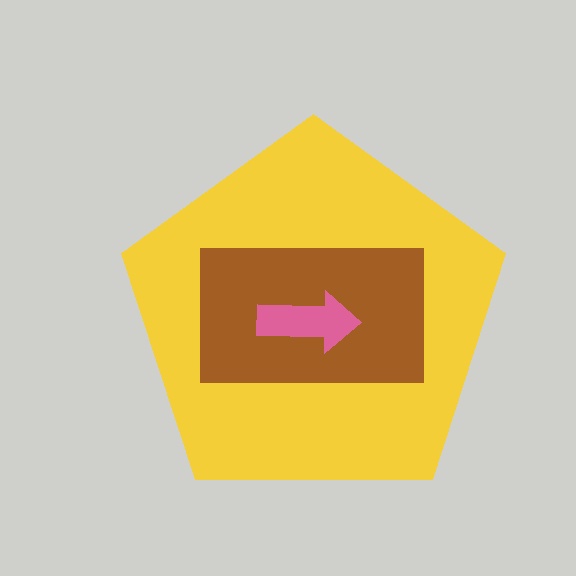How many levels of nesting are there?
3.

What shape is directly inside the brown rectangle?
The pink arrow.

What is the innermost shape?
The pink arrow.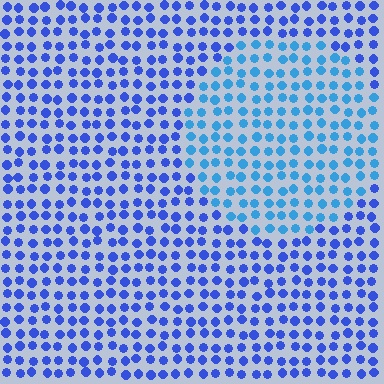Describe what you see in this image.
The image is filled with small blue elements in a uniform arrangement. A circle-shaped region is visible where the elements are tinted to a slightly different hue, forming a subtle color boundary.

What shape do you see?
I see a circle.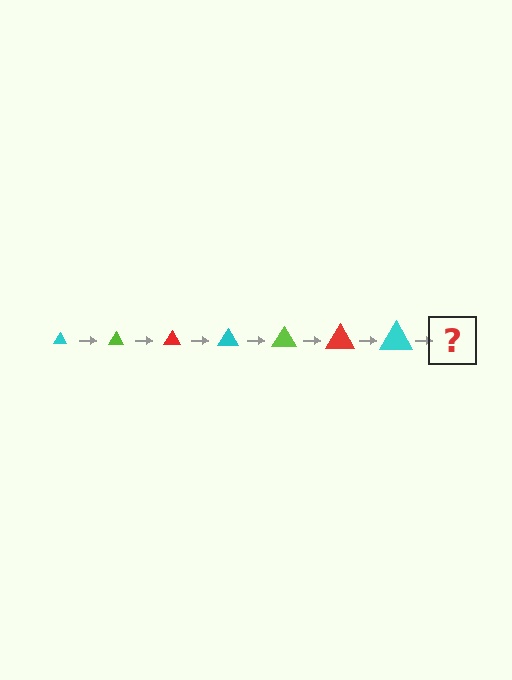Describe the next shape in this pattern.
It should be a lime triangle, larger than the previous one.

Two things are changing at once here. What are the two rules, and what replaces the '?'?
The two rules are that the triangle grows larger each step and the color cycles through cyan, lime, and red. The '?' should be a lime triangle, larger than the previous one.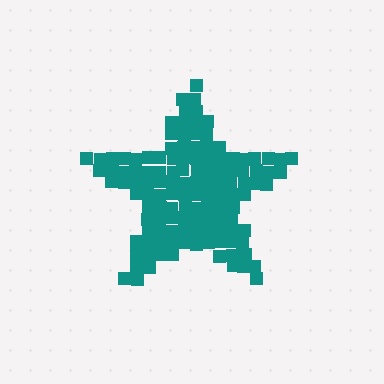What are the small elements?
The small elements are squares.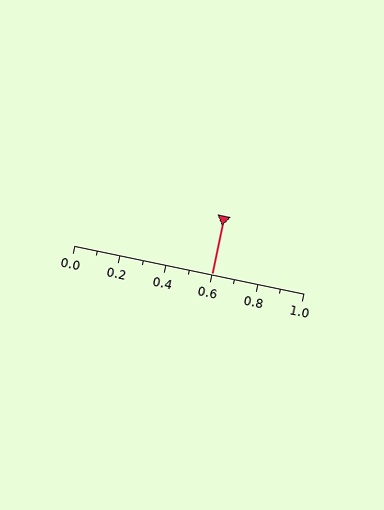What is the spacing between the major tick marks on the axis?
The major ticks are spaced 0.2 apart.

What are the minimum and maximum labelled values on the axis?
The axis runs from 0.0 to 1.0.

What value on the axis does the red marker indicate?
The marker indicates approximately 0.6.